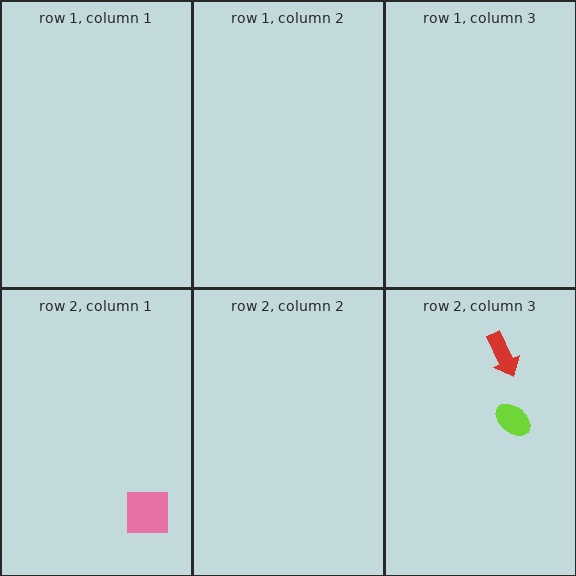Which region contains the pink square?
The row 2, column 1 region.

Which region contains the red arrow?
The row 2, column 3 region.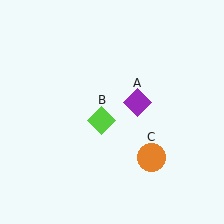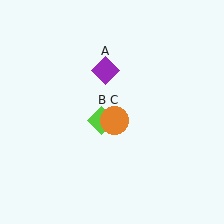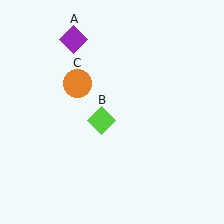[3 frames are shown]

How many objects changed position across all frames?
2 objects changed position: purple diamond (object A), orange circle (object C).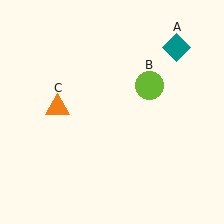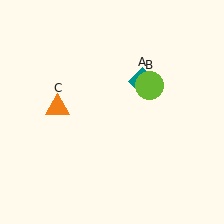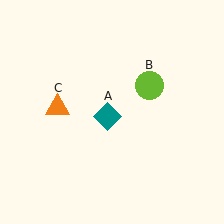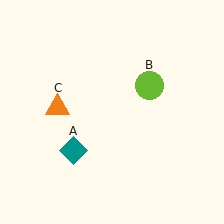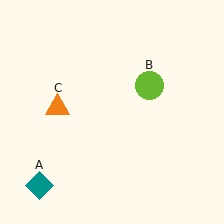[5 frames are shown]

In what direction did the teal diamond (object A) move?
The teal diamond (object A) moved down and to the left.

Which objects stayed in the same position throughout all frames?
Lime circle (object B) and orange triangle (object C) remained stationary.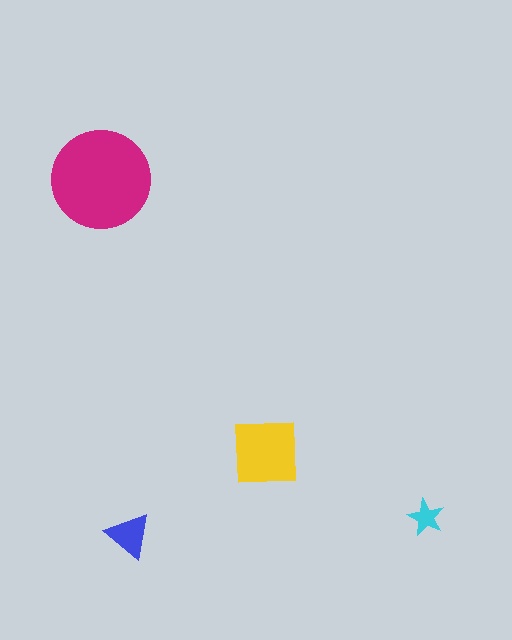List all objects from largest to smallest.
The magenta circle, the yellow square, the blue triangle, the cyan star.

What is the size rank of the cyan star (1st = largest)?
4th.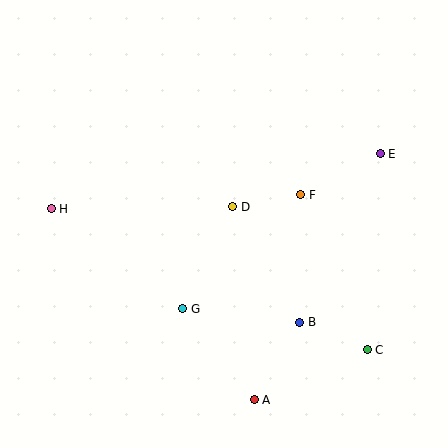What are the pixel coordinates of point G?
Point G is at (183, 309).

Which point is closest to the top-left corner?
Point H is closest to the top-left corner.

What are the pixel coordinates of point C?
Point C is at (367, 350).